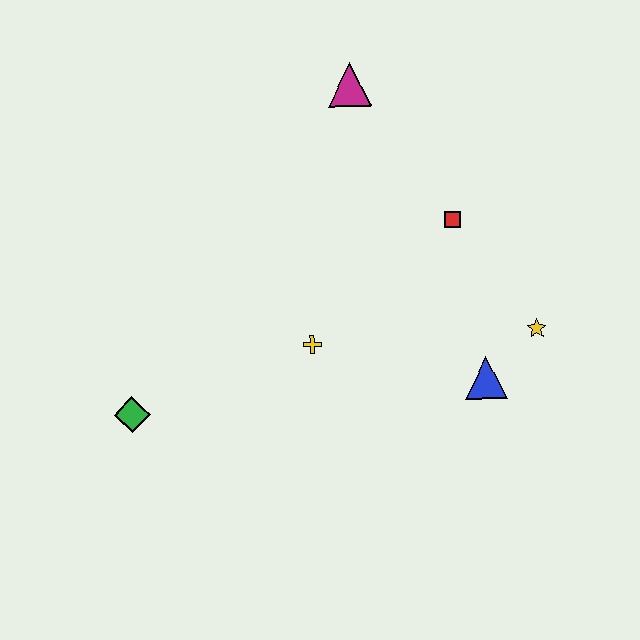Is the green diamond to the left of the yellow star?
Yes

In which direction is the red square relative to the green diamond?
The red square is to the right of the green diamond.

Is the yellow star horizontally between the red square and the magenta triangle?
No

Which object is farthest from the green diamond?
The yellow star is farthest from the green diamond.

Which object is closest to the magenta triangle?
The red square is closest to the magenta triangle.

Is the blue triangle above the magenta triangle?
No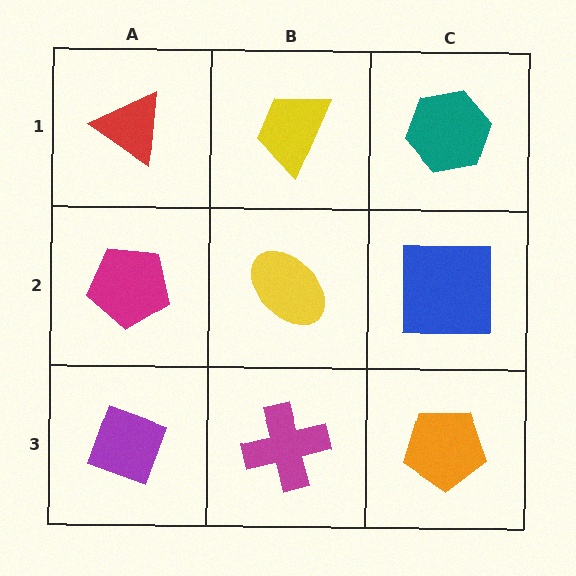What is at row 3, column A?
A purple diamond.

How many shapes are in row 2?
3 shapes.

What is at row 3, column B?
A magenta cross.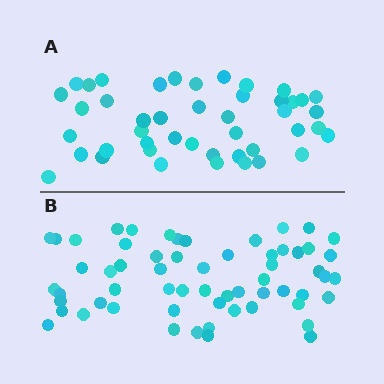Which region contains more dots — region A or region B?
Region B (the bottom region) has more dots.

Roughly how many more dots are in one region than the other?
Region B has approximately 15 more dots than region A.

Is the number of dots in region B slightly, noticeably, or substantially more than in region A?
Region B has noticeably more, but not dramatically so. The ratio is roughly 1.3 to 1.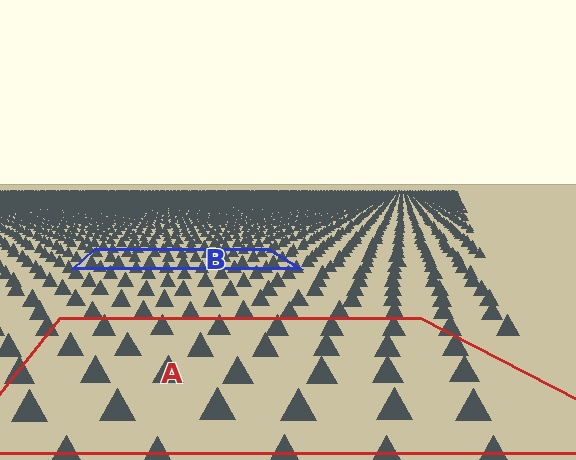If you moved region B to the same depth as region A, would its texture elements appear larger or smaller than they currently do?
They would appear larger. At a closer depth, the same texture elements are projected at a bigger on-screen size.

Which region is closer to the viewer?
Region A is closer. The texture elements there are larger and more spread out.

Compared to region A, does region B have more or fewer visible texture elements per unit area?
Region B has more texture elements per unit area — they are packed more densely because it is farther away.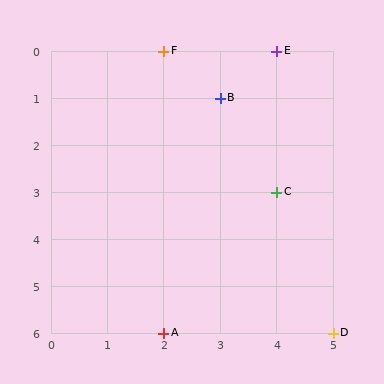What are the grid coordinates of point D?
Point D is at grid coordinates (5, 6).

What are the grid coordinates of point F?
Point F is at grid coordinates (2, 0).